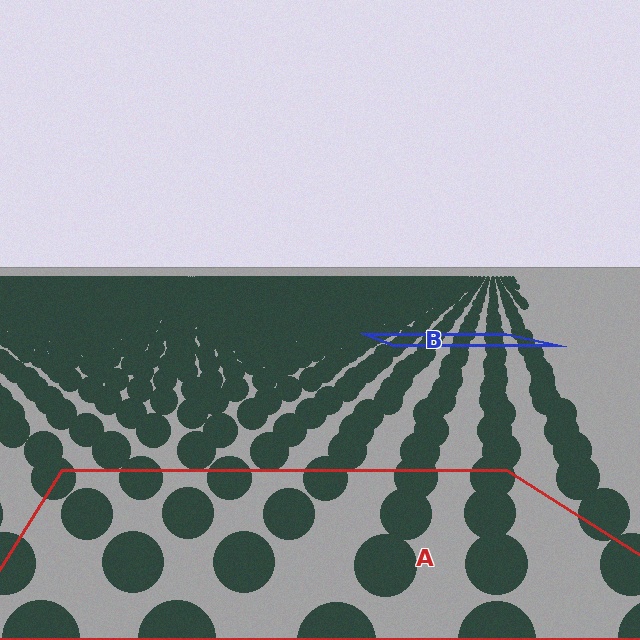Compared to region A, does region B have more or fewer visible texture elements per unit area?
Region B has more texture elements per unit area — they are packed more densely because it is farther away.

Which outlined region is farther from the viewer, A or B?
Region B is farther from the viewer — the texture elements inside it appear smaller and more densely packed.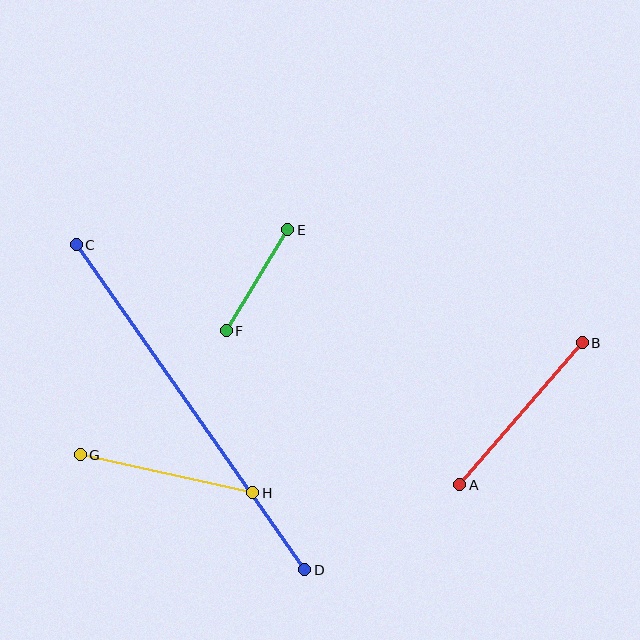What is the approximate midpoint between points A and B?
The midpoint is at approximately (521, 414) pixels.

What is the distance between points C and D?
The distance is approximately 397 pixels.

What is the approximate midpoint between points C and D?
The midpoint is at approximately (191, 407) pixels.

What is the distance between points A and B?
The distance is approximately 187 pixels.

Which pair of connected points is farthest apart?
Points C and D are farthest apart.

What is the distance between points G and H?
The distance is approximately 176 pixels.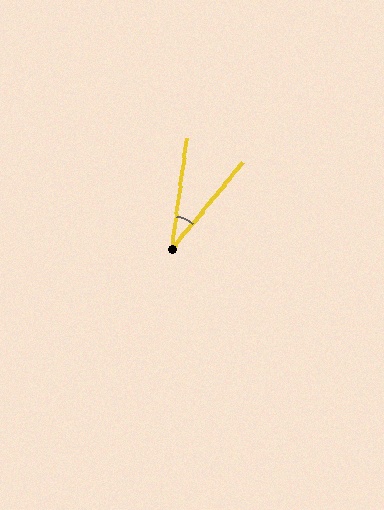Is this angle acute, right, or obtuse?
It is acute.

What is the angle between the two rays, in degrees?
Approximately 32 degrees.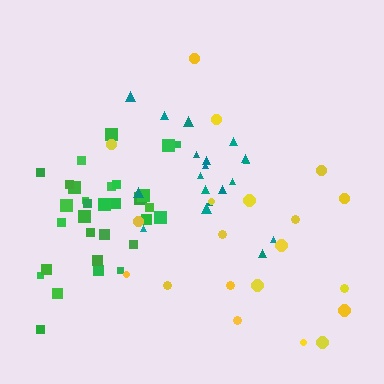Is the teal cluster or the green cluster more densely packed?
Green.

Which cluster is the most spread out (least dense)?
Yellow.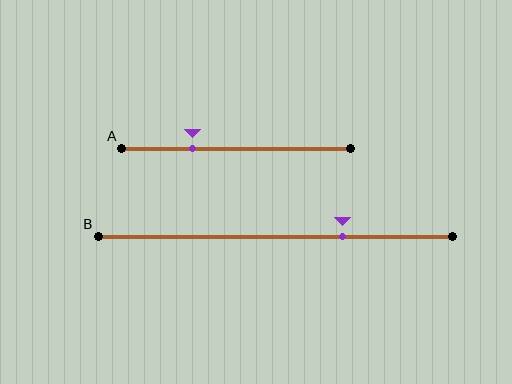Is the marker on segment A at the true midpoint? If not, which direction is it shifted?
No, the marker on segment A is shifted to the left by about 19% of the segment length.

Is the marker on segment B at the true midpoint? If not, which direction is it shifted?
No, the marker on segment B is shifted to the right by about 19% of the segment length.